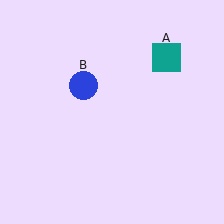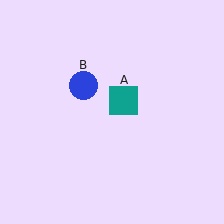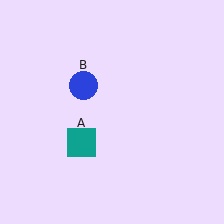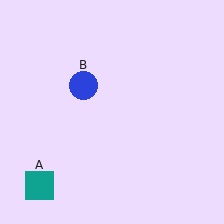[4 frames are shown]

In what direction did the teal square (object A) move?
The teal square (object A) moved down and to the left.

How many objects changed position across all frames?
1 object changed position: teal square (object A).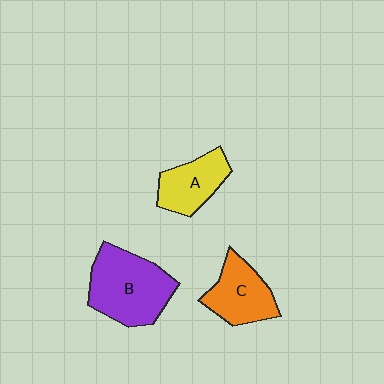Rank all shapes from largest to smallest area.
From largest to smallest: B (purple), C (orange), A (yellow).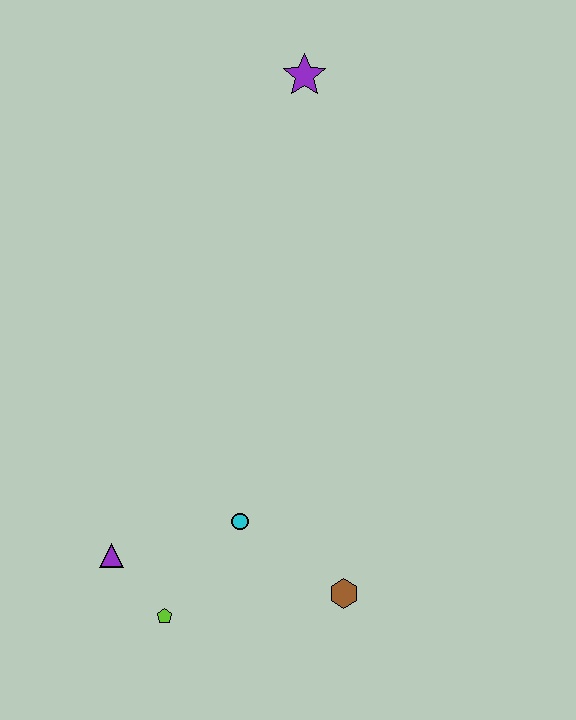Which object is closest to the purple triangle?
The lime pentagon is closest to the purple triangle.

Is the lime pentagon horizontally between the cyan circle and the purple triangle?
Yes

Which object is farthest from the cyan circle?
The purple star is farthest from the cyan circle.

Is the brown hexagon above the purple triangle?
No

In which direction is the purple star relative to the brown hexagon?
The purple star is above the brown hexagon.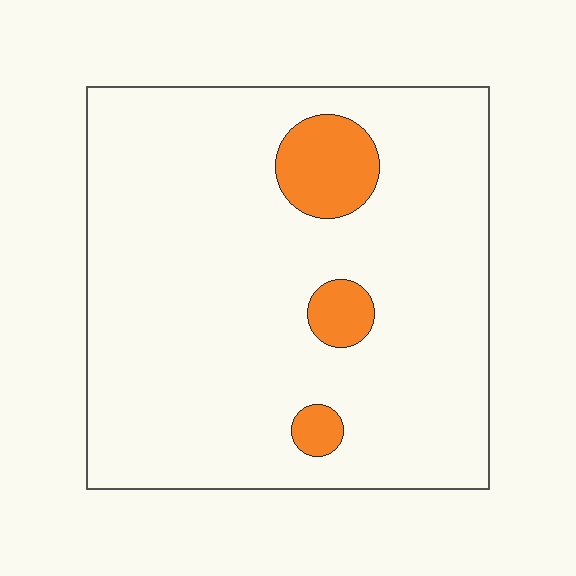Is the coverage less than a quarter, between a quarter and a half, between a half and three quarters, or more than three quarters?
Less than a quarter.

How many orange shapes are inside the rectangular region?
3.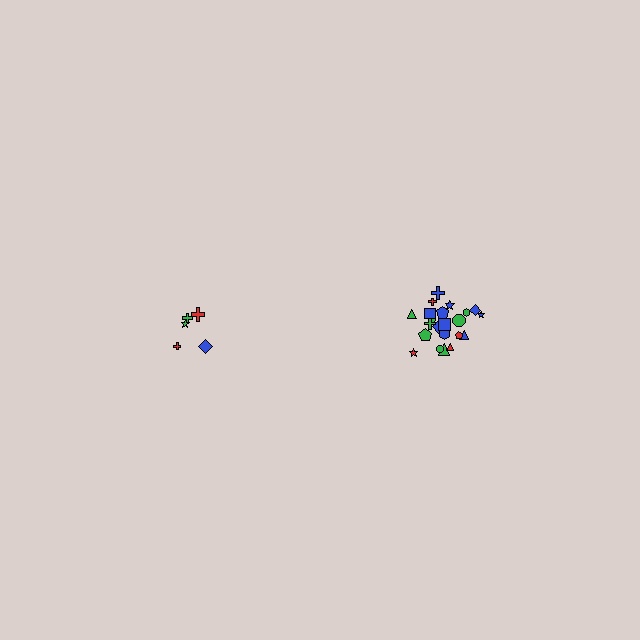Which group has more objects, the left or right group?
The right group.